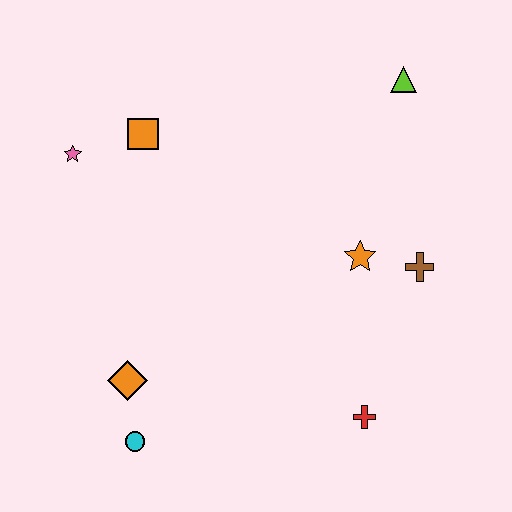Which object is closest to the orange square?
The pink star is closest to the orange square.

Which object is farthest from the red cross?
The pink star is farthest from the red cross.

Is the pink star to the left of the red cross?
Yes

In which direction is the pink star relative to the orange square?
The pink star is to the left of the orange square.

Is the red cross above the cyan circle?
Yes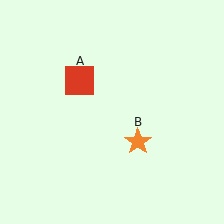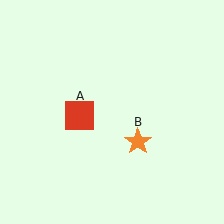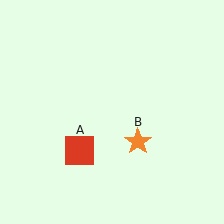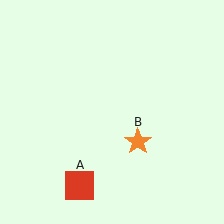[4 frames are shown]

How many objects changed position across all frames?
1 object changed position: red square (object A).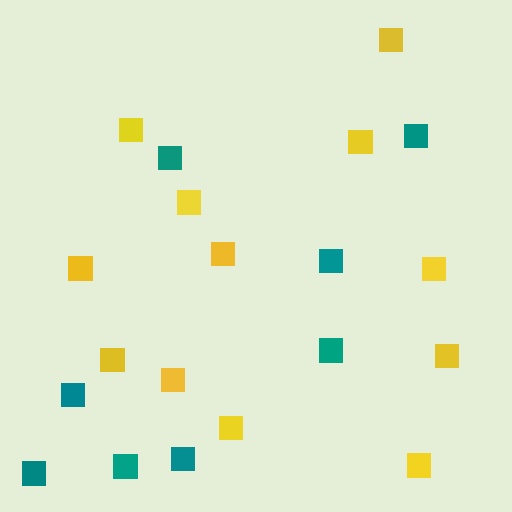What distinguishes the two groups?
There are 2 groups: one group of teal squares (8) and one group of yellow squares (12).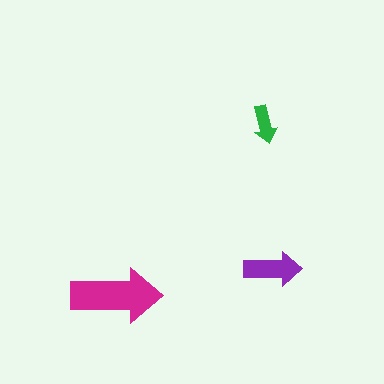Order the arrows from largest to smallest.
the magenta one, the purple one, the green one.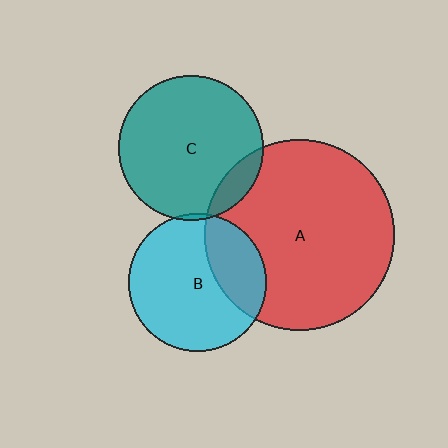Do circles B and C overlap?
Yes.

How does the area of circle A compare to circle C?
Approximately 1.7 times.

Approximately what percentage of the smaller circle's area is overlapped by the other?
Approximately 5%.